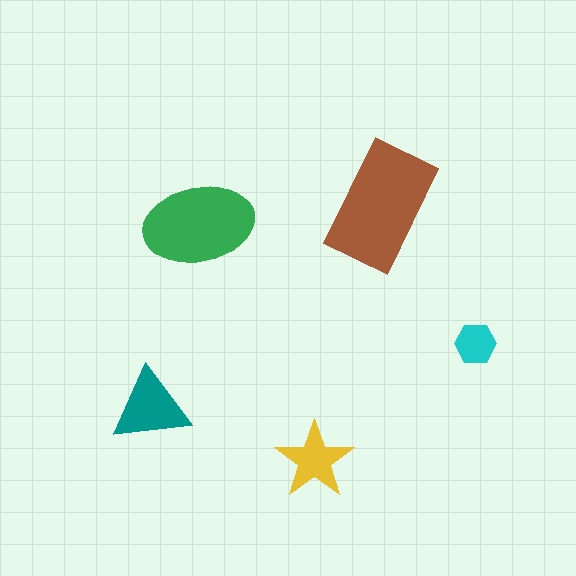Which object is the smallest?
The cyan hexagon.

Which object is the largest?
The brown rectangle.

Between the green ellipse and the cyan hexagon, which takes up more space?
The green ellipse.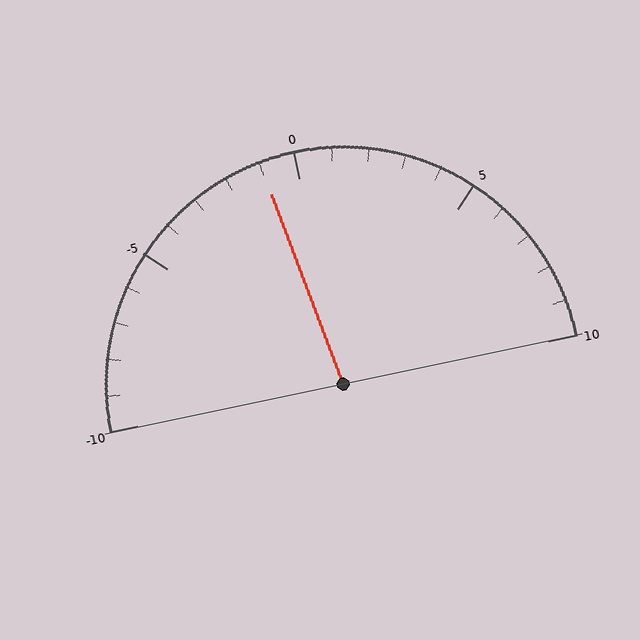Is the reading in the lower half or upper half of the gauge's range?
The reading is in the lower half of the range (-10 to 10).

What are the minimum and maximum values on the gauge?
The gauge ranges from -10 to 10.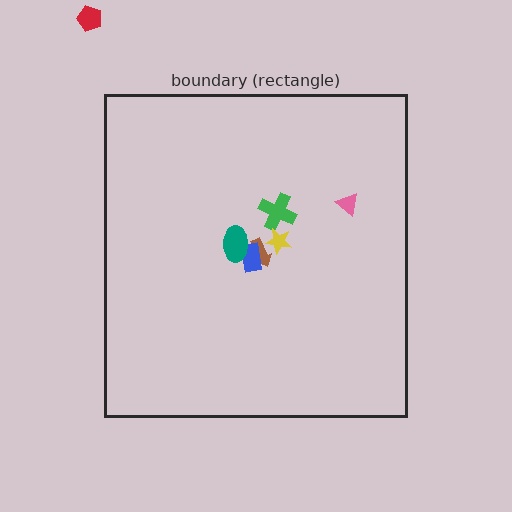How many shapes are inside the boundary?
6 inside, 1 outside.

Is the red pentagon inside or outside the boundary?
Outside.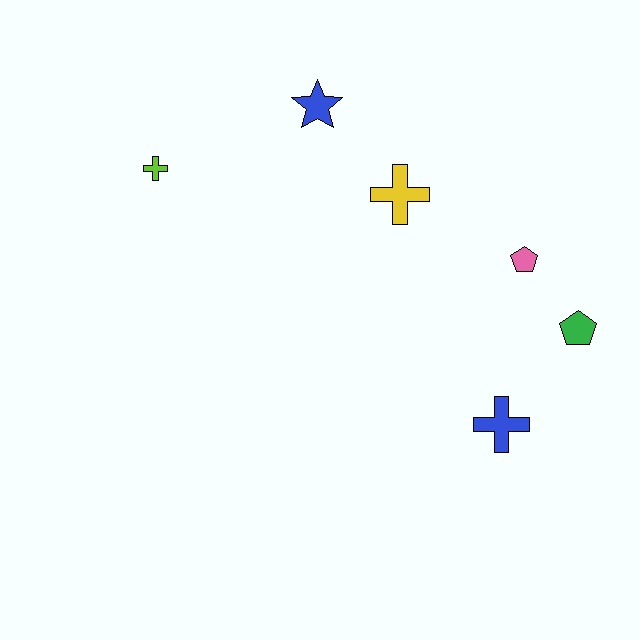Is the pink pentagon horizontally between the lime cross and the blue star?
No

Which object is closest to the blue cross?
The green pentagon is closest to the blue cross.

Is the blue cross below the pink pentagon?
Yes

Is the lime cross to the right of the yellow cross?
No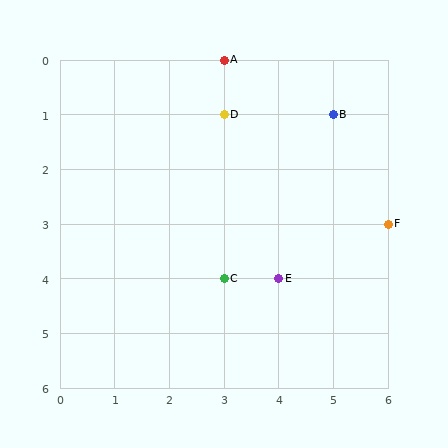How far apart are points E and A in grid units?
Points E and A are 1 column and 4 rows apart (about 4.1 grid units diagonally).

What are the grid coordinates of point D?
Point D is at grid coordinates (3, 1).